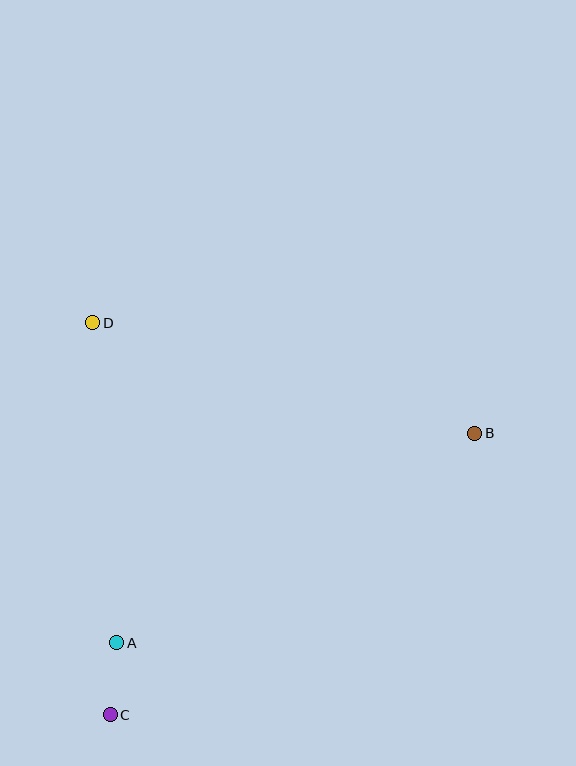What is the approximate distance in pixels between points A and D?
The distance between A and D is approximately 321 pixels.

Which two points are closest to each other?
Points A and C are closest to each other.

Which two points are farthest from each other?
Points B and C are farthest from each other.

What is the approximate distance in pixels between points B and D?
The distance between B and D is approximately 398 pixels.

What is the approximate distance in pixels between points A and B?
The distance between A and B is approximately 415 pixels.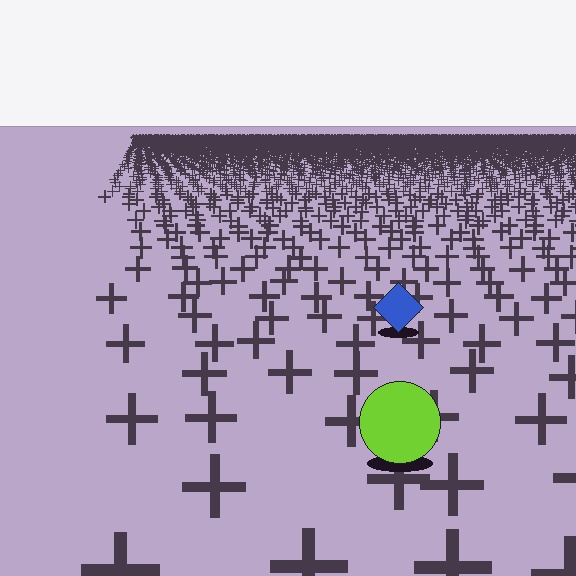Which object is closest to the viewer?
The lime circle is closest. The texture marks near it are larger and more spread out.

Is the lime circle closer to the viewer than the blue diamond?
Yes. The lime circle is closer — you can tell from the texture gradient: the ground texture is coarser near it.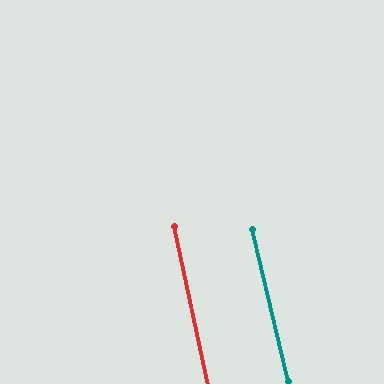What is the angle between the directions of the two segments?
Approximately 1 degree.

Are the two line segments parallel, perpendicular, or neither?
Parallel — their directions differ by only 1.2°.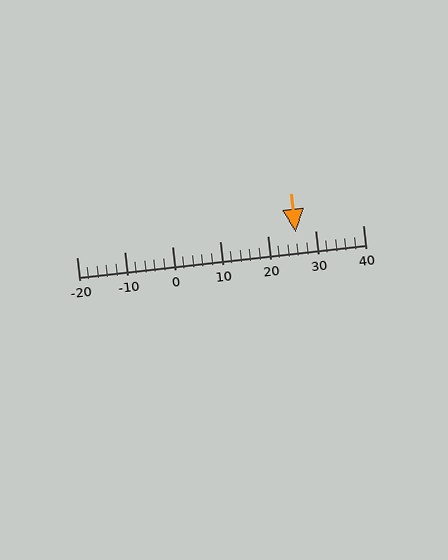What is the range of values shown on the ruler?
The ruler shows values from -20 to 40.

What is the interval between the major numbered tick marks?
The major tick marks are spaced 10 units apart.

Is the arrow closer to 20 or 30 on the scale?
The arrow is closer to 30.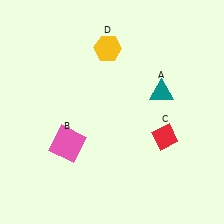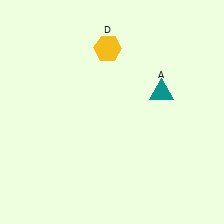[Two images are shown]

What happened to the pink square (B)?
The pink square (B) was removed in Image 2. It was in the bottom-left area of Image 1.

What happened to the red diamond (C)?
The red diamond (C) was removed in Image 2. It was in the bottom-right area of Image 1.